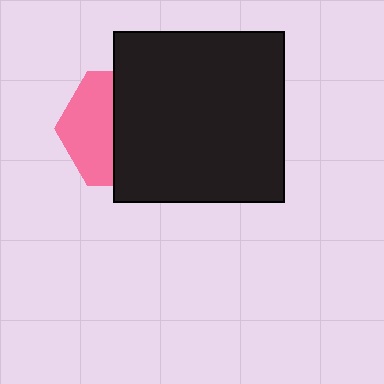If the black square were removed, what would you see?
You would see the complete pink hexagon.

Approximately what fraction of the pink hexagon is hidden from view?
Roughly 57% of the pink hexagon is hidden behind the black square.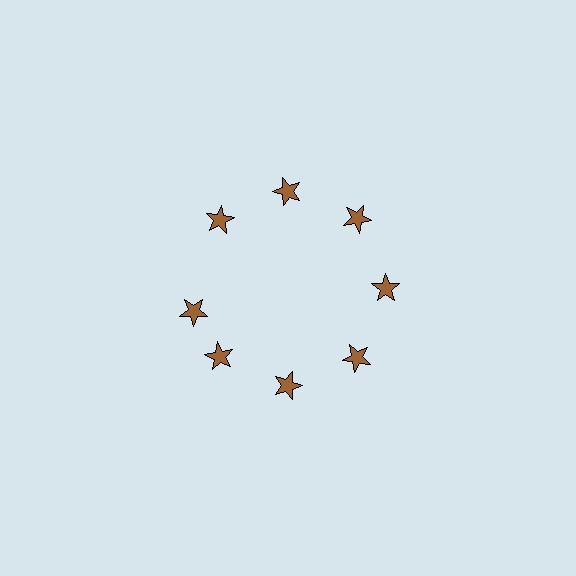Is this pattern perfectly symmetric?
No. The 8 brown stars are arranged in a ring, but one element near the 9 o'clock position is rotated out of alignment along the ring, breaking the 8-fold rotational symmetry.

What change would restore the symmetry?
The symmetry would be restored by rotating it back into even spacing with its neighbors so that all 8 stars sit at equal angles and equal distance from the center.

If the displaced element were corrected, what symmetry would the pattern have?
It would have 8-fold rotational symmetry — the pattern would map onto itself every 45 degrees.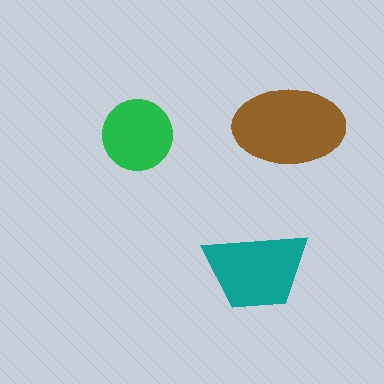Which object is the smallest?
The green circle.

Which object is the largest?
The brown ellipse.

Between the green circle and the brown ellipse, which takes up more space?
The brown ellipse.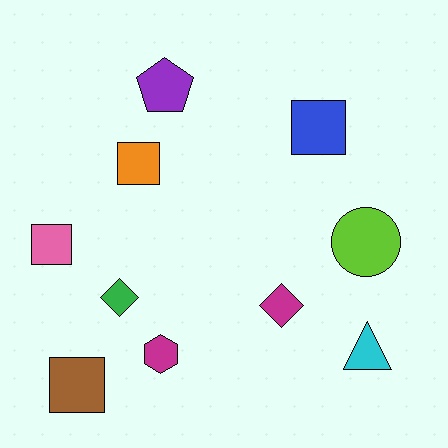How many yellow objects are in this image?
There are no yellow objects.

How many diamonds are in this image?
There are 2 diamonds.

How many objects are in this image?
There are 10 objects.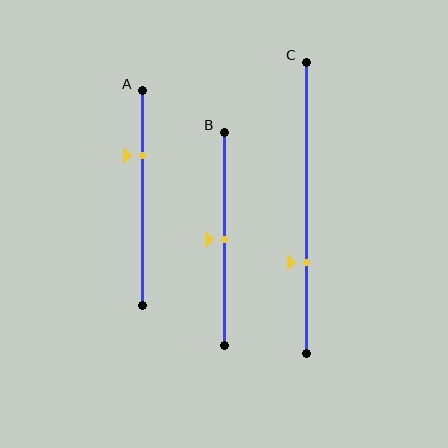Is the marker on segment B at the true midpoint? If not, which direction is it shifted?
Yes, the marker on segment B is at the true midpoint.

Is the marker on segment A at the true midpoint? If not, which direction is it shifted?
No, the marker on segment A is shifted upward by about 20% of the segment length.